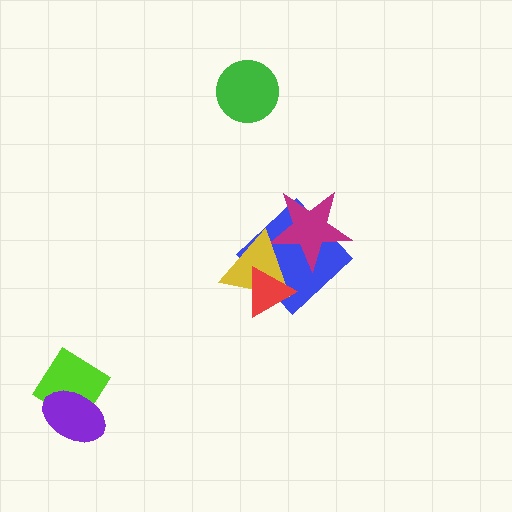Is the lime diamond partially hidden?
Yes, it is partially covered by another shape.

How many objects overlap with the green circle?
0 objects overlap with the green circle.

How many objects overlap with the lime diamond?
1 object overlaps with the lime diamond.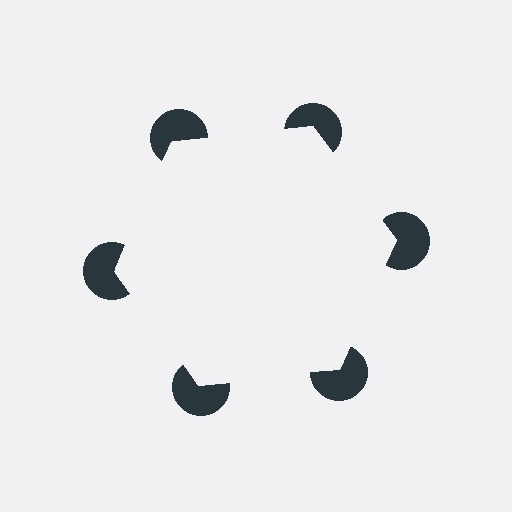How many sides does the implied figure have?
6 sides.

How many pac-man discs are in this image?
There are 6 — one at each vertex of the illusory hexagon.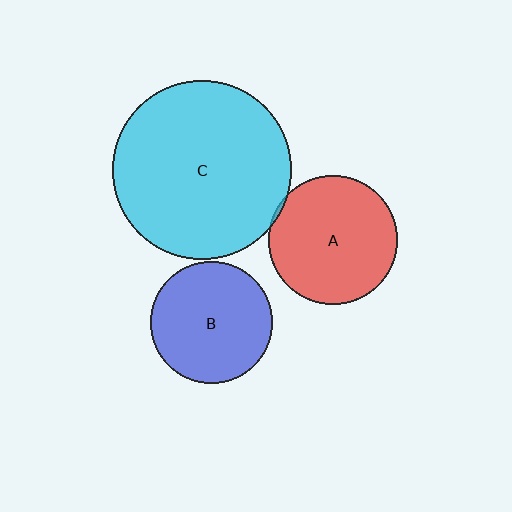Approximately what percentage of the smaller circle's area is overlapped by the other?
Approximately 5%.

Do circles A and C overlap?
Yes.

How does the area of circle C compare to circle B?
Approximately 2.1 times.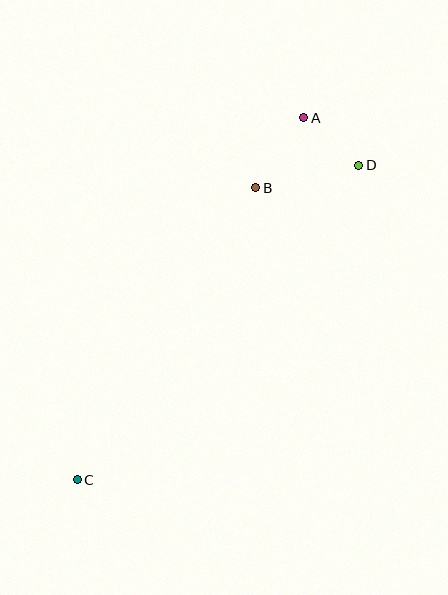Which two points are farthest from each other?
Points A and C are farthest from each other.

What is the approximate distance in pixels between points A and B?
The distance between A and B is approximately 85 pixels.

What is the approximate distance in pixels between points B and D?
The distance between B and D is approximately 105 pixels.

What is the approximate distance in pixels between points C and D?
The distance between C and D is approximately 422 pixels.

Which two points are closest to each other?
Points A and D are closest to each other.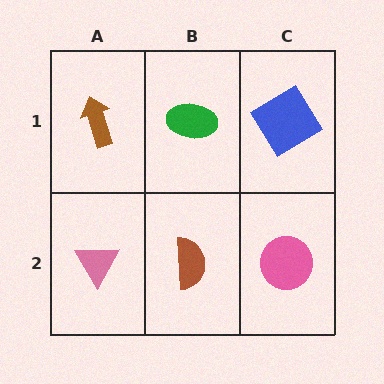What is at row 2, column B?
A brown semicircle.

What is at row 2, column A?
A pink triangle.